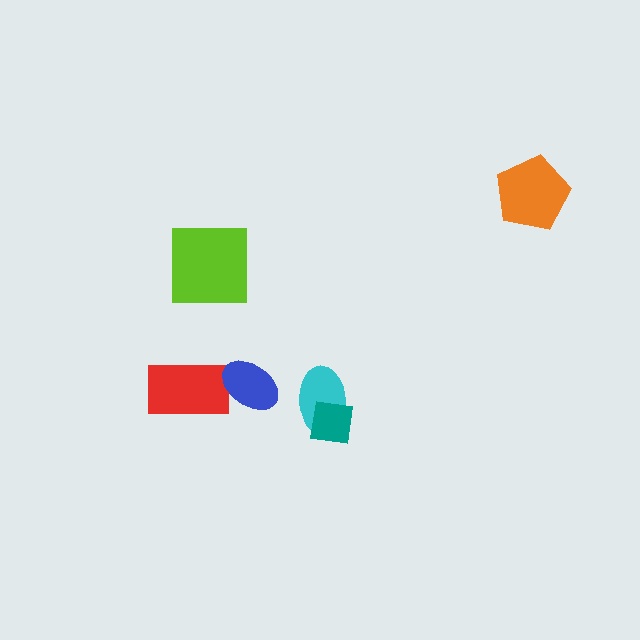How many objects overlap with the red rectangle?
1 object overlaps with the red rectangle.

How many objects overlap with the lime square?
0 objects overlap with the lime square.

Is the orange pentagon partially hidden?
No, no other shape covers it.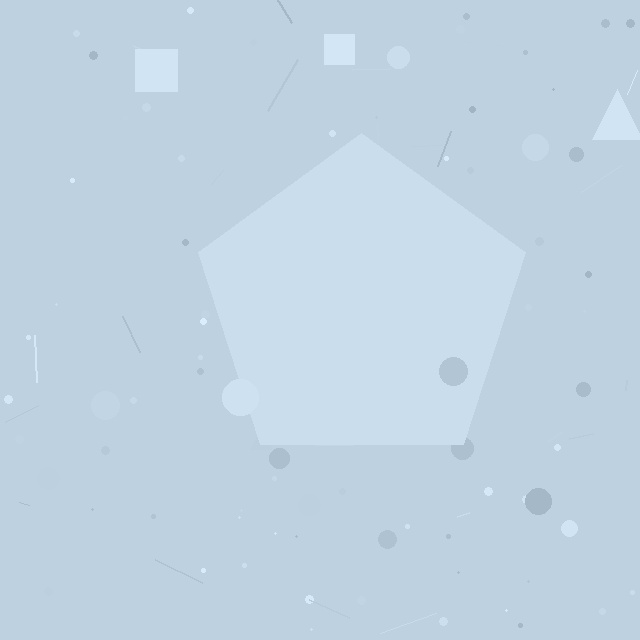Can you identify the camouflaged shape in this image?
The camouflaged shape is a pentagon.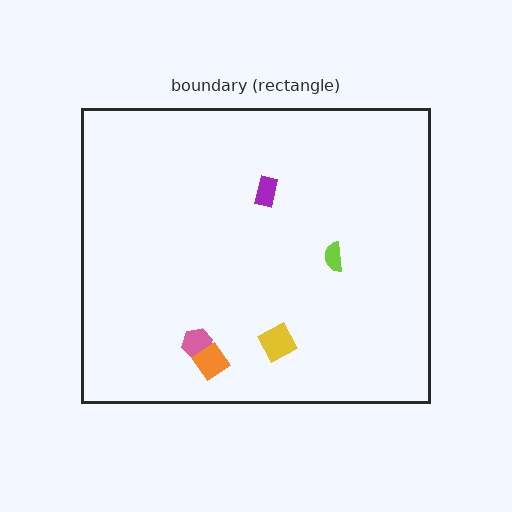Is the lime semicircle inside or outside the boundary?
Inside.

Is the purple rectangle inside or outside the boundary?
Inside.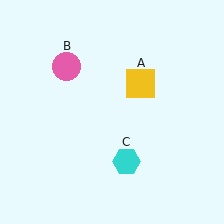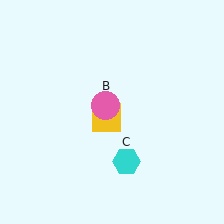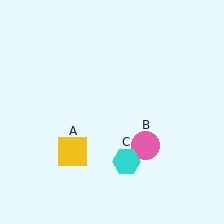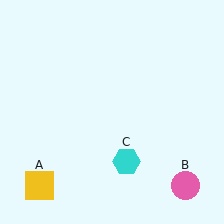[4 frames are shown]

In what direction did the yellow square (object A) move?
The yellow square (object A) moved down and to the left.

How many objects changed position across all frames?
2 objects changed position: yellow square (object A), pink circle (object B).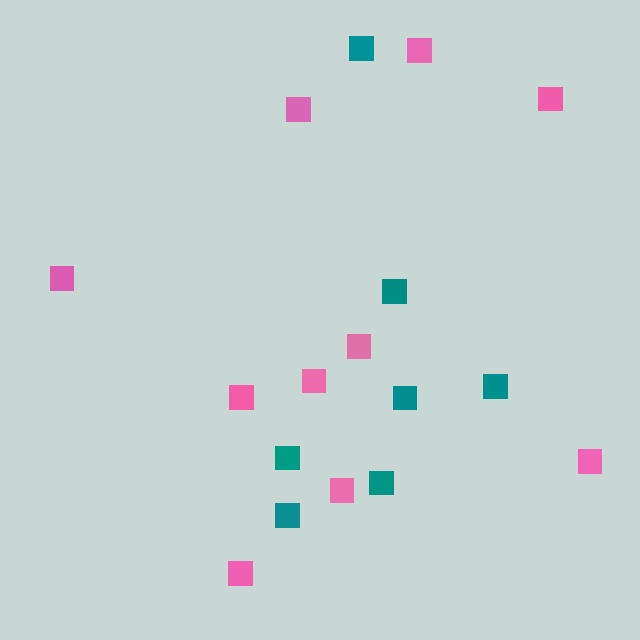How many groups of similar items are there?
There are 2 groups: one group of teal squares (7) and one group of pink squares (10).